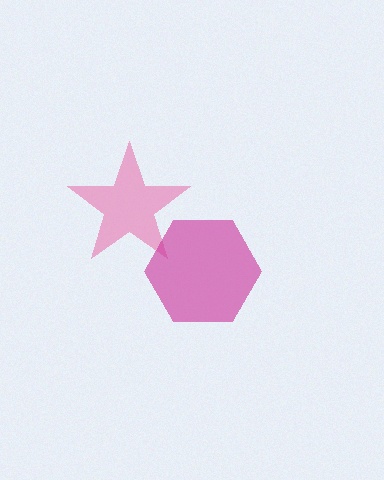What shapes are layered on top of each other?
The layered shapes are: a pink star, a magenta hexagon.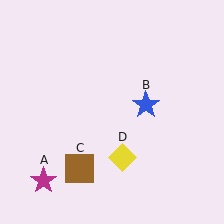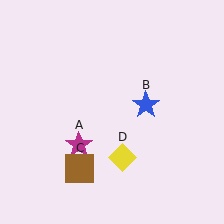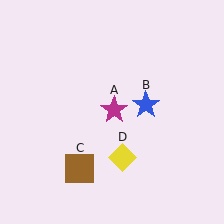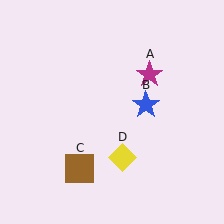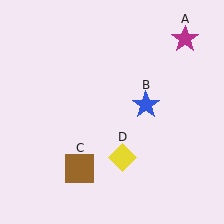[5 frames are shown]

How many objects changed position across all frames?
1 object changed position: magenta star (object A).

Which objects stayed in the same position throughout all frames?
Blue star (object B) and brown square (object C) and yellow diamond (object D) remained stationary.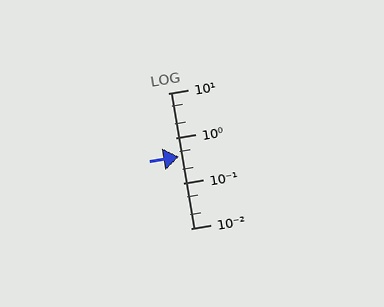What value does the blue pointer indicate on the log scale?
The pointer indicates approximately 0.39.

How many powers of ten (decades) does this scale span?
The scale spans 3 decades, from 0.01 to 10.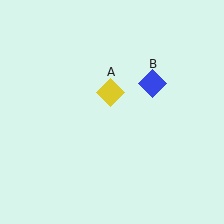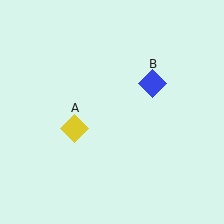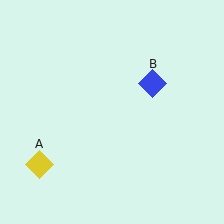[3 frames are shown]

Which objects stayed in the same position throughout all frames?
Blue diamond (object B) remained stationary.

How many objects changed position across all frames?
1 object changed position: yellow diamond (object A).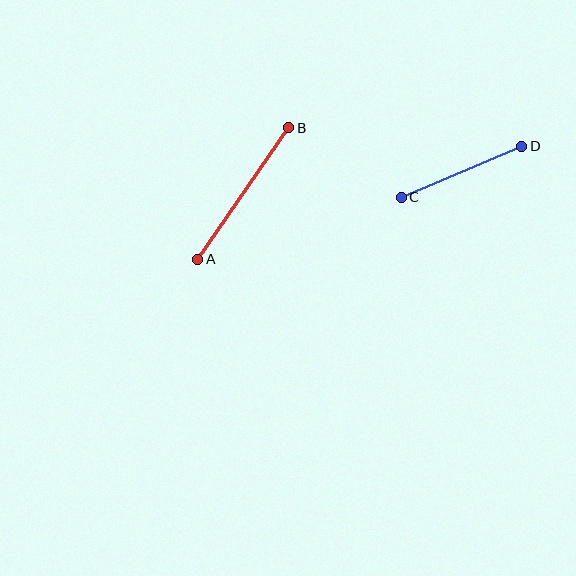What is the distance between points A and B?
The distance is approximately 160 pixels.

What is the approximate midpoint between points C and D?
The midpoint is at approximately (462, 172) pixels.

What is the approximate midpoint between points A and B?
The midpoint is at approximately (243, 194) pixels.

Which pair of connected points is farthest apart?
Points A and B are farthest apart.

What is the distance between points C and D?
The distance is approximately 130 pixels.